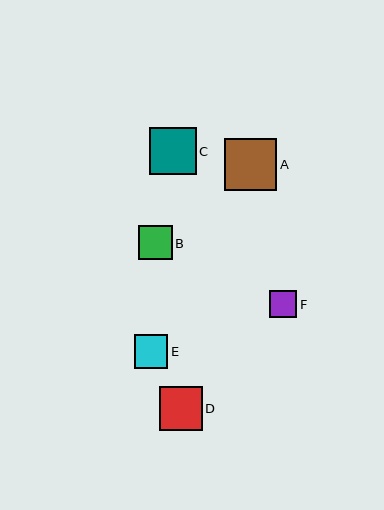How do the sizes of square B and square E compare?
Square B and square E are approximately the same size.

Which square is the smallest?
Square F is the smallest with a size of approximately 28 pixels.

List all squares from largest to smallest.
From largest to smallest: A, C, D, B, E, F.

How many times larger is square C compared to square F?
Square C is approximately 1.7 times the size of square F.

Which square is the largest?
Square A is the largest with a size of approximately 52 pixels.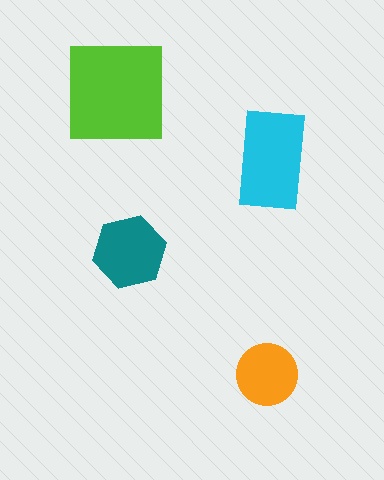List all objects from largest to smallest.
The lime square, the cyan rectangle, the teal hexagon, the orange circle.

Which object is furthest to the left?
The lime square is leftmost.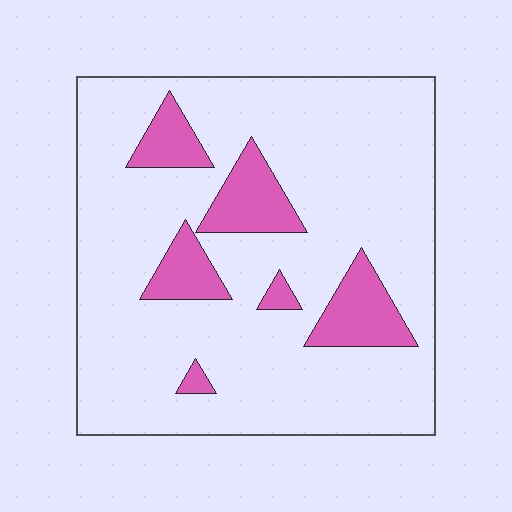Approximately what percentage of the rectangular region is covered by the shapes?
Approximately 15%.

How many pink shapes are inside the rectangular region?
6.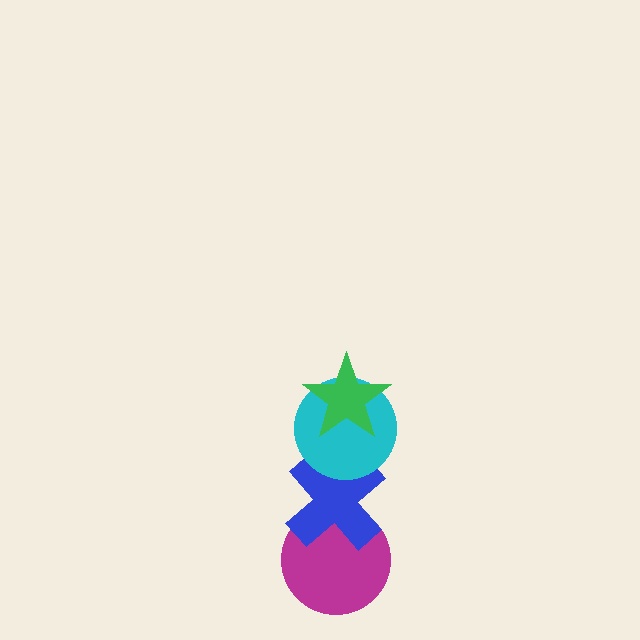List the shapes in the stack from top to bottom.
From top to bottom: the green star, the cyan circle, the blue cross, the magenta circle.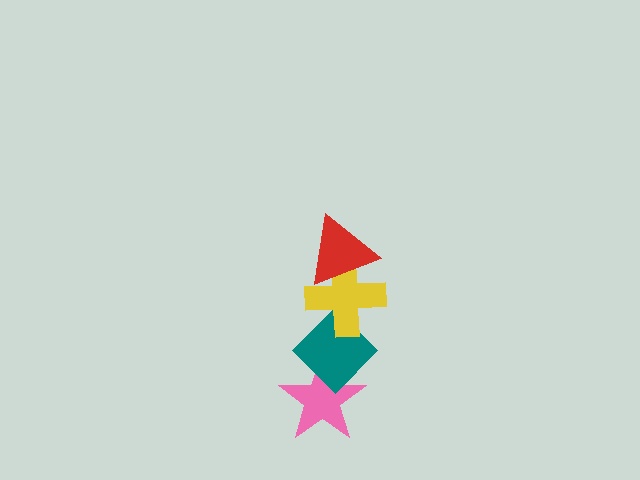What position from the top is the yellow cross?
The yellow cross is 2nd from the top.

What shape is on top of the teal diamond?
The yellow cross is on top of the teal diamond.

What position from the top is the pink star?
The pink star is 4th from the top.